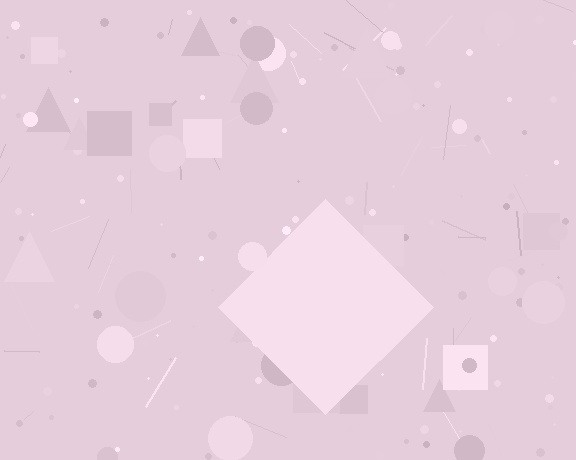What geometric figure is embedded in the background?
A diamond is embedded in the background.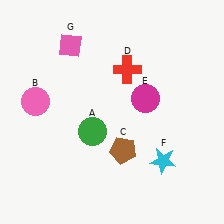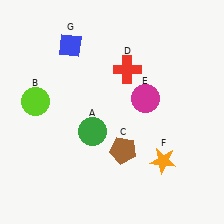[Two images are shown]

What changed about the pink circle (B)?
In Image 1, B is pink. In Image 2, it changed to lime.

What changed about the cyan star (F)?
In Image 1, F is cyan. In Image 2, it changed to orange.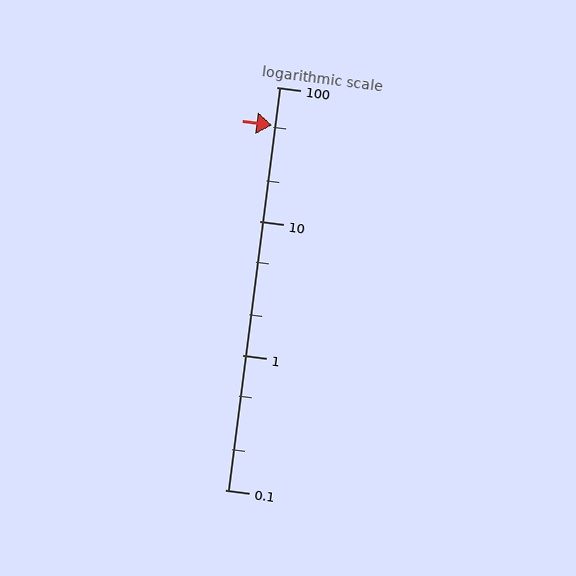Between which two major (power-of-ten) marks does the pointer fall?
The pointer is between 10 and 100.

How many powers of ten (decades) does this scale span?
The scale spans 3 decades, from 0.1 to 100.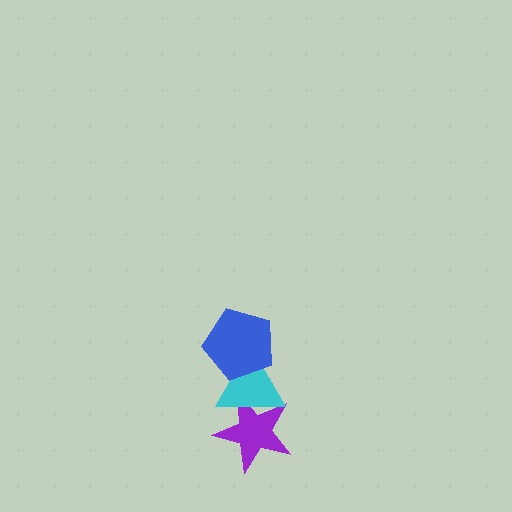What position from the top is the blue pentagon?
The blue pentagon is 1st from the top.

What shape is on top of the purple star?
The cyan triangle is on top of the purple star.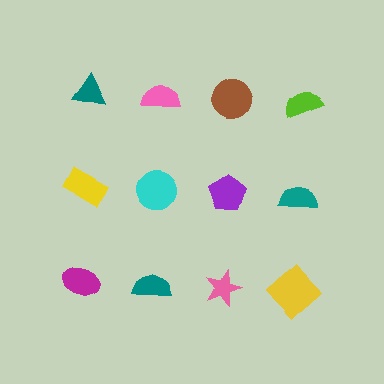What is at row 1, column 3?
A brown circle.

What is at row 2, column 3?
A purple pentagon.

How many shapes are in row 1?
4 shapes.